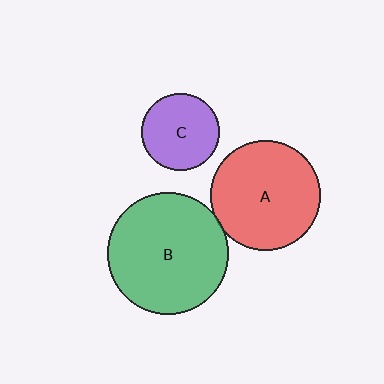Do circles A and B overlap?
Yes.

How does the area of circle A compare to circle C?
Approximately 2.0 times.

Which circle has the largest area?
Circle B (green).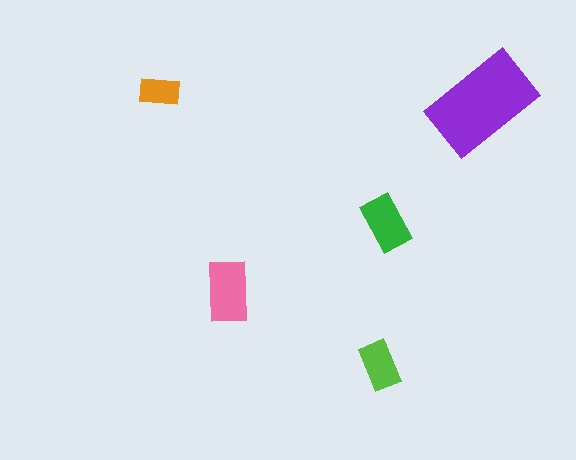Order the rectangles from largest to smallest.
the purple one, the pink one, the green one, the lime one, the orange one.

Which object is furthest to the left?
The orange rectangle is leftmost.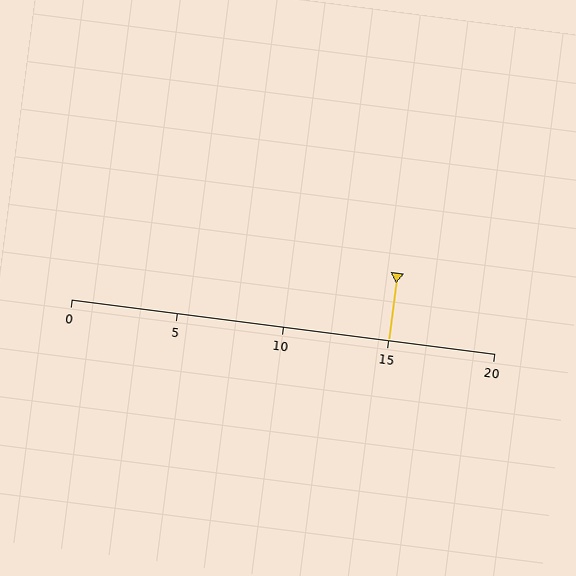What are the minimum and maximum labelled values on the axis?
The axis runs from 0 to 20.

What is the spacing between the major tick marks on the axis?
The major ticks are spaced 5 apart.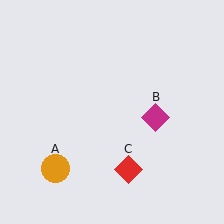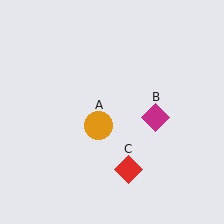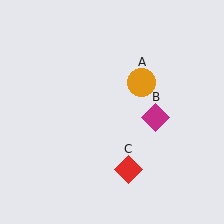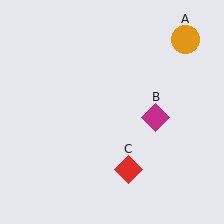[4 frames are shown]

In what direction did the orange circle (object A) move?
The orange circle (object A) moved up and to the right.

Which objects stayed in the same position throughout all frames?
Magenta diamond (object B) and red diamond (object C) remained stationary.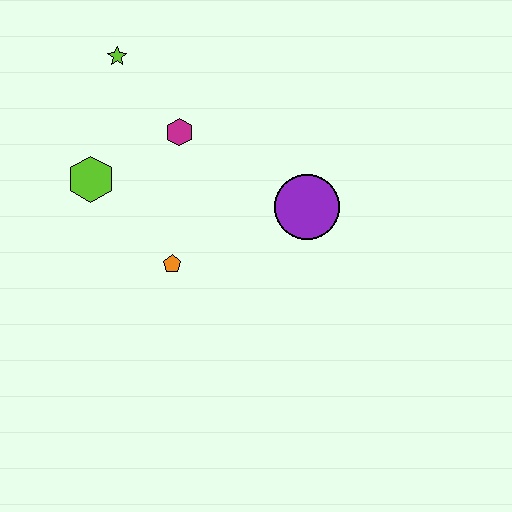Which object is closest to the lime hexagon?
The magenta hexagon is closest to the lime hexagon.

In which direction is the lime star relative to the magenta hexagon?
The lime star is above the magenta hexagon.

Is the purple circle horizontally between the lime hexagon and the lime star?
No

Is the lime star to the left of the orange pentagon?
Yes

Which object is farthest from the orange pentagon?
The lime star is farthest from the orange pentagon.